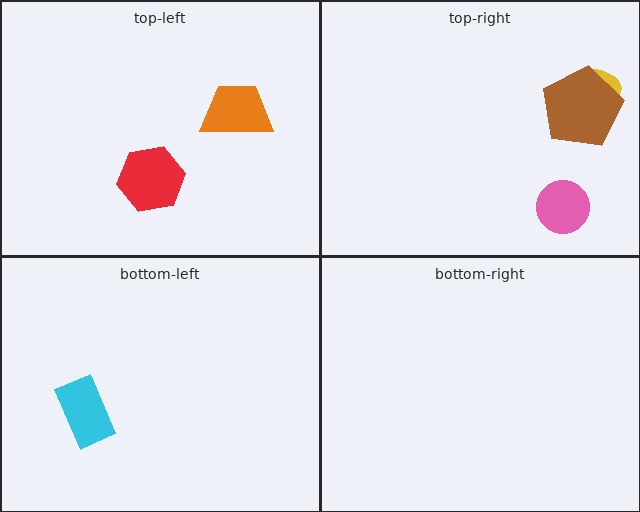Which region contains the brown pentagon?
The top-right region.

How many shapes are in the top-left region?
2.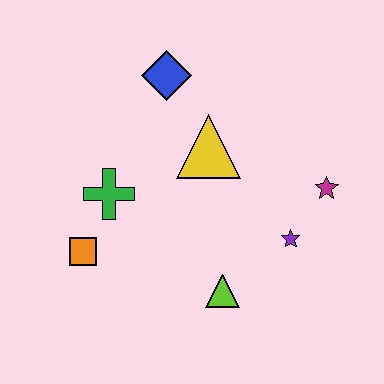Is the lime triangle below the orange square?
Yes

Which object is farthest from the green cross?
The magenta star is farthest from the green cross.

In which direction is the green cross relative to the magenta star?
The green cross is to the left of the magenta star.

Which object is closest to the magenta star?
The purple star is closest to the magenta star.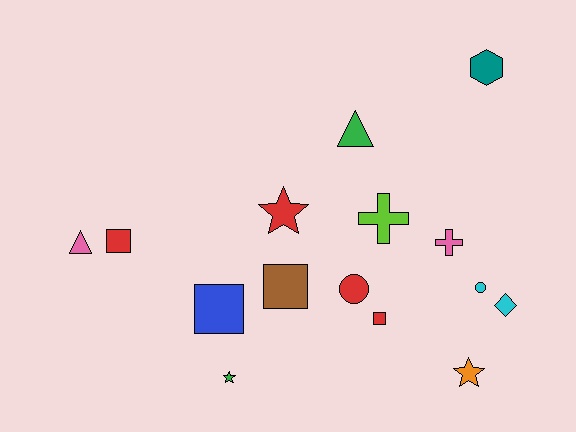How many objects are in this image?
There are 15 objects.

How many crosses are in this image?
There are 2 crosses.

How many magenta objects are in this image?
There are no magenta objects.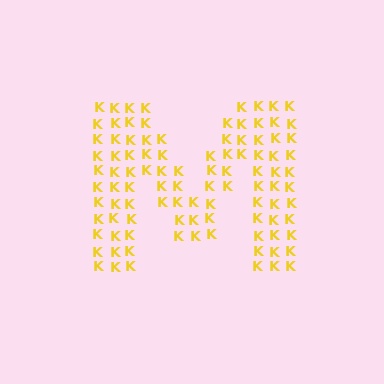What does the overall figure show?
The overall figure shows the letter M.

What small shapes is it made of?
It is made of small letter K's.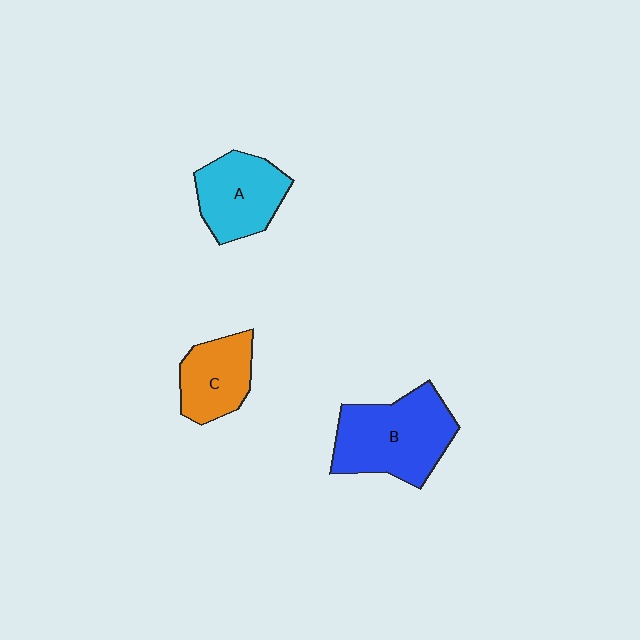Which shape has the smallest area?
Shape C (orange).